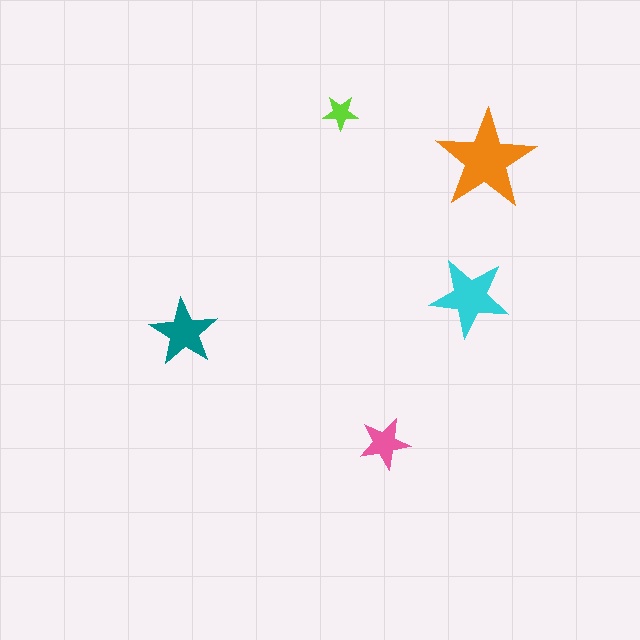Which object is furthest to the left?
The teal star is leftmost.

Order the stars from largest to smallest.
the orange one, the cyan one, the teal one, the pink one, the lime one.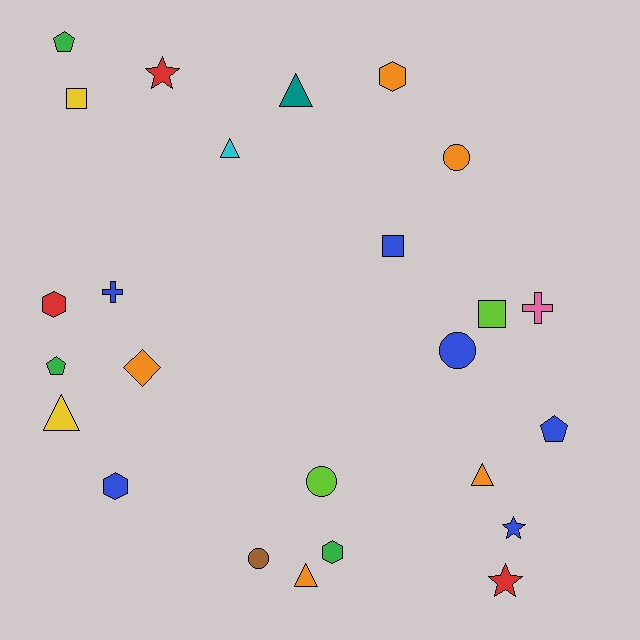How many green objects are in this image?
There are 3 green objects.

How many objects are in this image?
There are 25 objects.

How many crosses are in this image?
There are 2 crosses.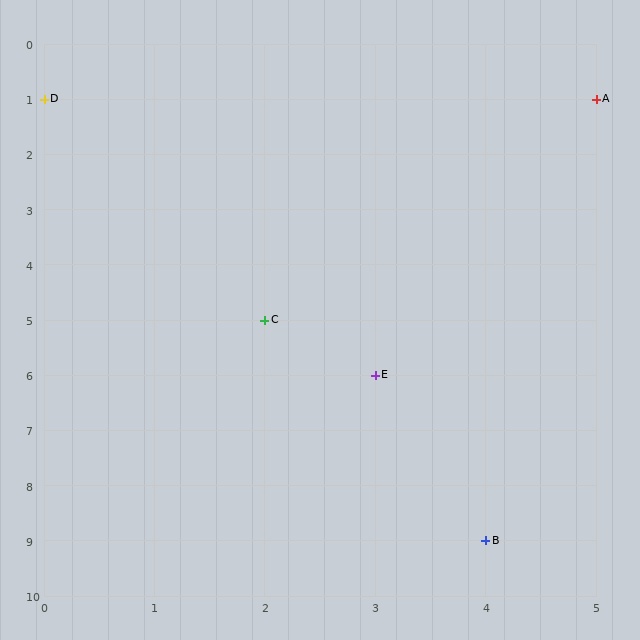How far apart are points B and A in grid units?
Points B and A are 1 column and 8 rows apart (about 8.1 grid units diagonally).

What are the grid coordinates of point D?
Point D is at grid coordinates (0, 1).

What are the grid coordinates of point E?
Point E is at grid coordinates (3, 6).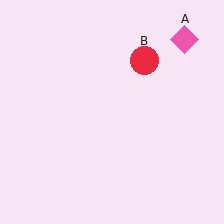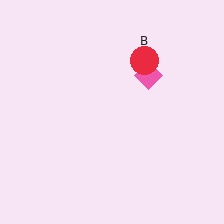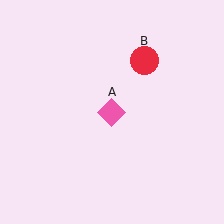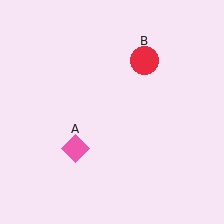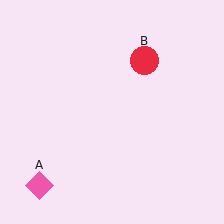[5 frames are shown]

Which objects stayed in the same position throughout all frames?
Red circle (object B) remained stationary.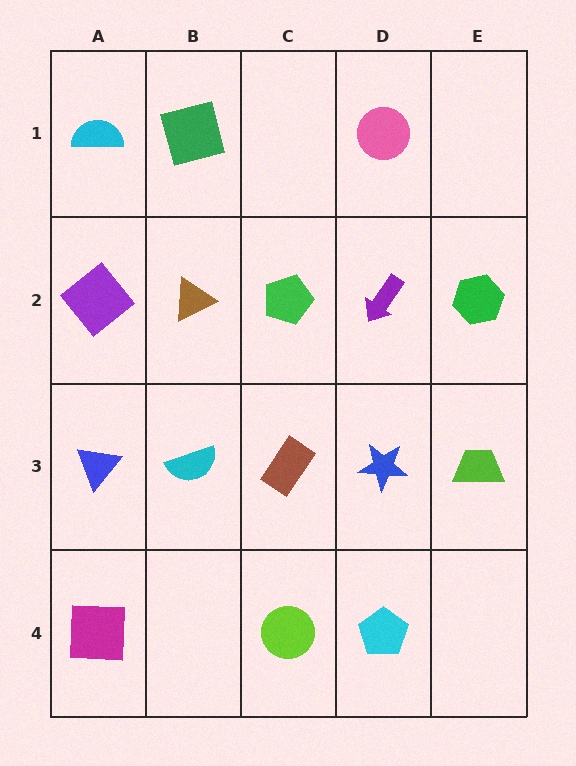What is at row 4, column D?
A cyan pentagon.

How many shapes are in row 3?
5 shapes.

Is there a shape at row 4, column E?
No, that cell is empty.